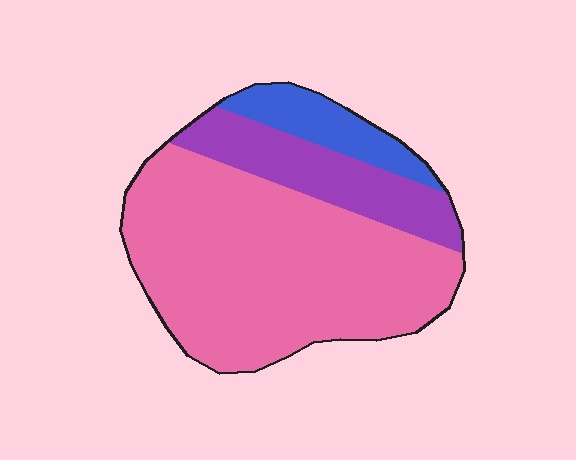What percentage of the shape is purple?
Purple takes up between a sixth and a third of the shape.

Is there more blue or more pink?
Pink.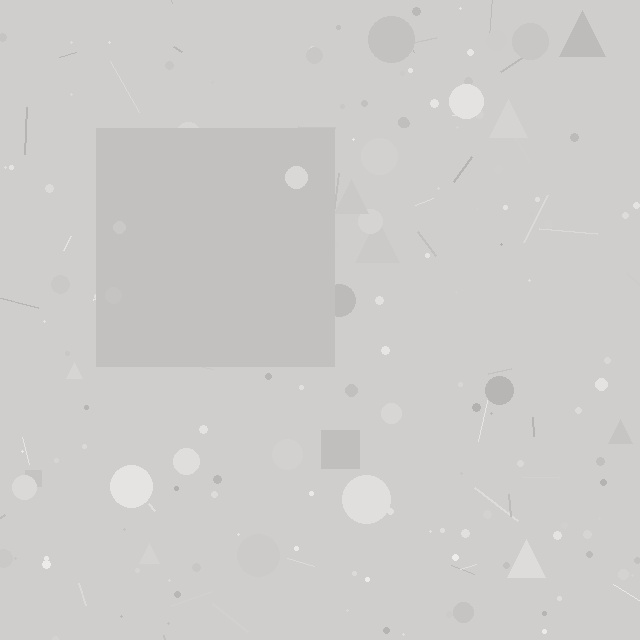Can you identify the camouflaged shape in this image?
The camouflaged shape is a square.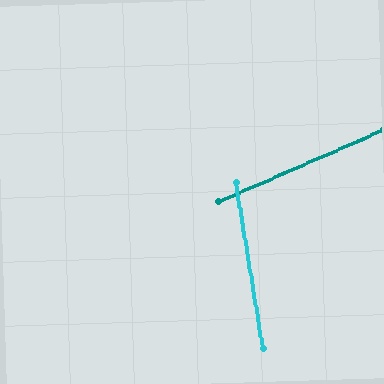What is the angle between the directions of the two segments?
Approximately 76 degrees.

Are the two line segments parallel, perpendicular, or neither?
Neither parallel nor perpendicular — they differ by about 76°.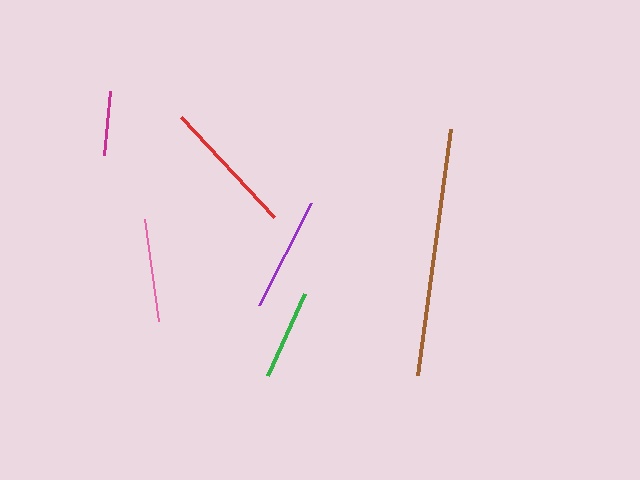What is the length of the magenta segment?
The magenta segment is approximately 64 pixels long.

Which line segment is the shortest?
The magenta line is the shortest at approximately 64 pixels.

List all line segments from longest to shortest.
From longest to shortest: brown, red, purple, pink, green, magenta.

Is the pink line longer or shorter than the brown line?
The brown line is longer than the pink line.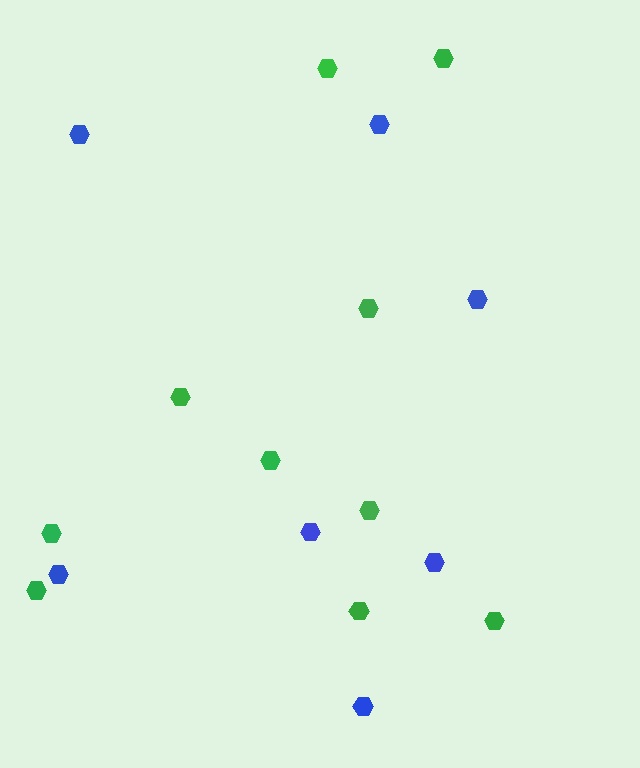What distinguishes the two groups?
There are 2 groups: one group of blue hexagons (7) and one group of green hexagons (10).